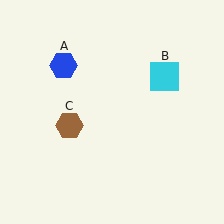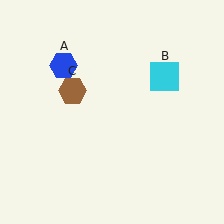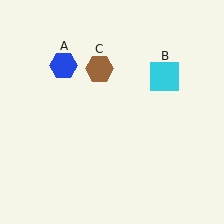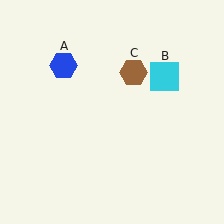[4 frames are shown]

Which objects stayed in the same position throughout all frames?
Blue hexagon (object A) and cyan square (object B) remained stationary.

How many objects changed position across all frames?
1 object changed position: brown hexagon (object C).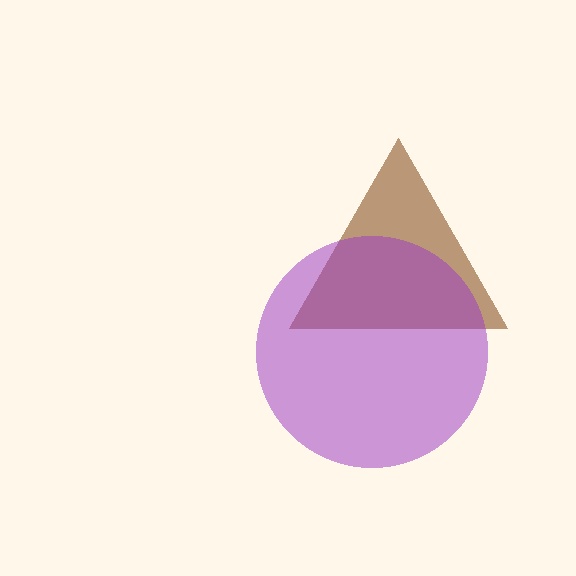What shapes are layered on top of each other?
The layered shapes are: a brown triangle, a purple circle.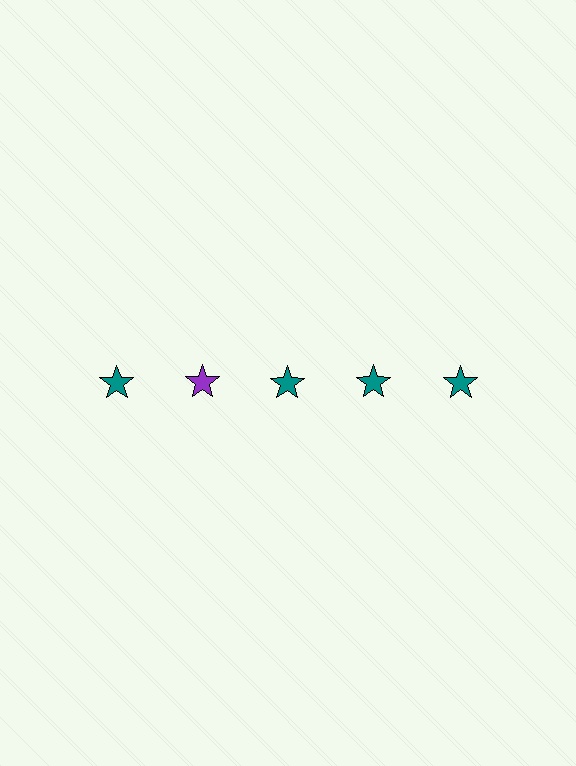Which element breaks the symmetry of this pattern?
The purple star in the top row, second from left column breaks the symmetry. All other shapes are teal stars.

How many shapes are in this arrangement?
There are 5 shapes arranged in a grid pattern.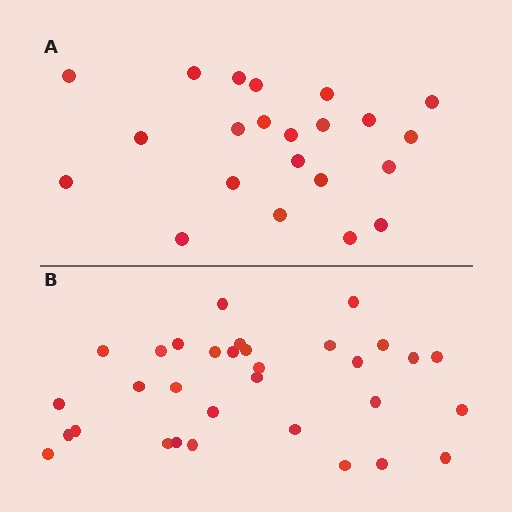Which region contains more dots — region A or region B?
Region B (the bottom region) has more dots.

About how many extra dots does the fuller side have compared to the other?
Region B has roughly 10 or so more dots than region A.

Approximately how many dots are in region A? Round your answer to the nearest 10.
About 20 dots. (The exact count is 22, which rounds to 20.)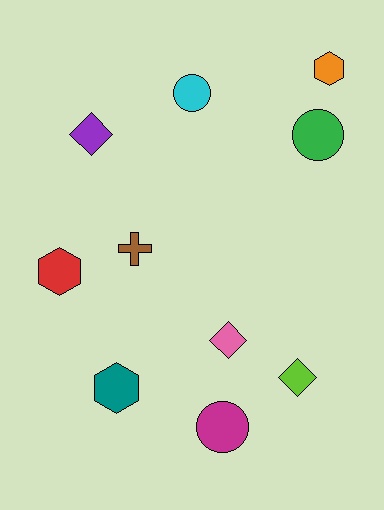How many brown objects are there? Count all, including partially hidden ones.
There is 1 brown object.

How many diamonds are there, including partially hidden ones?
There are 3 diamonds.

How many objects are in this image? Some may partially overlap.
There are 10 objects.